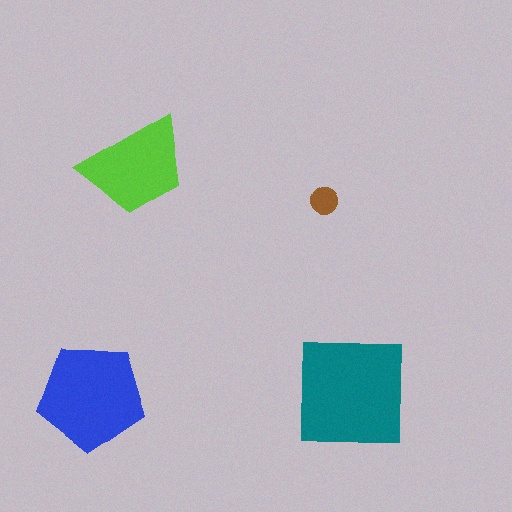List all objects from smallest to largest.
The brown circle, the lime trapezoid, the blue pentagon, the teal square.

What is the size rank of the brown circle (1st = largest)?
4th.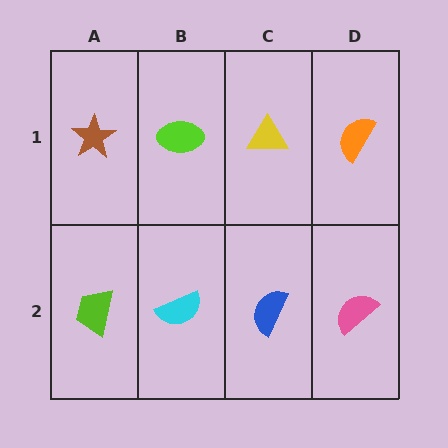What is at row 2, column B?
A cyan semicircle.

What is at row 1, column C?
A yellow triangle.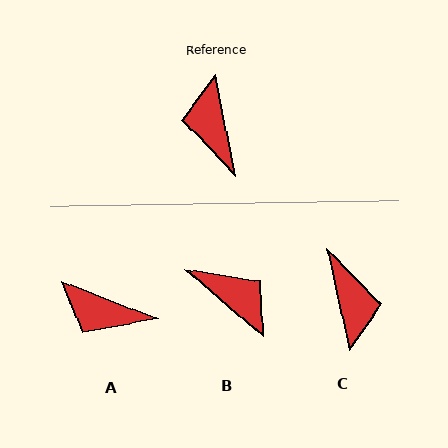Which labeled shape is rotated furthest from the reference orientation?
C, about 178 degrees away.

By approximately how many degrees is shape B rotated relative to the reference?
Approximately 142 degrees clockwise.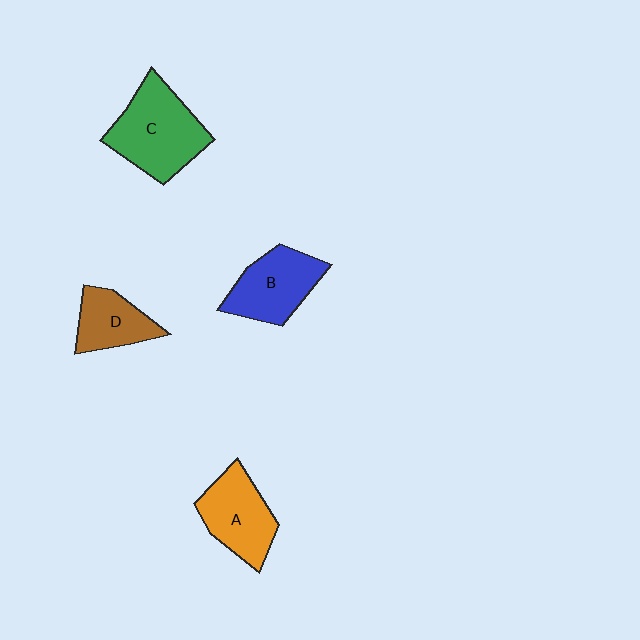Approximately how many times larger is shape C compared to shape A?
Approximately 1.3 times.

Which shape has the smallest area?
Shape D (brown).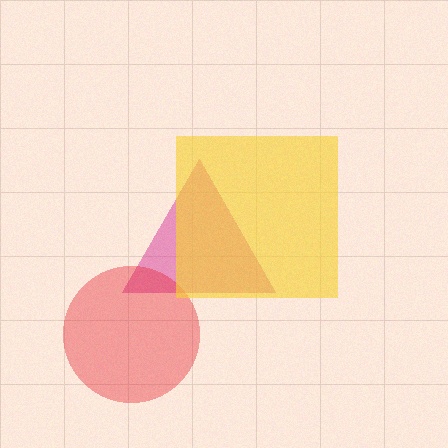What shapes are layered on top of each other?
The layered shapes are: a magenta triangle, a red circle, a yellow square.